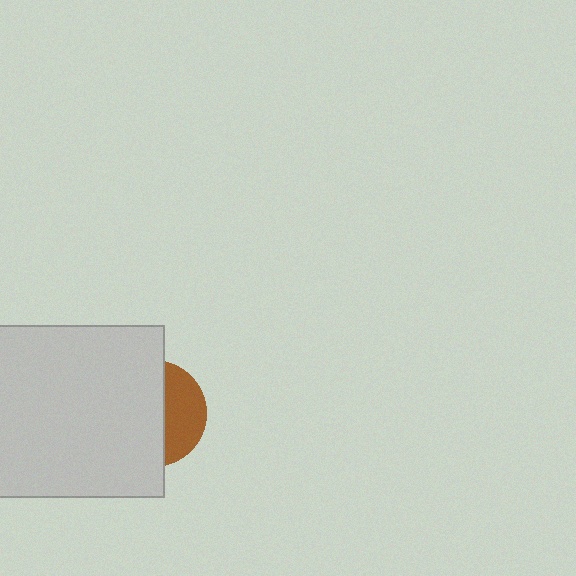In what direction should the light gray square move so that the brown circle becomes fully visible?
The light gray square should move left. That is the shortest direction to clear the overlap and leave the brown circle fully visible.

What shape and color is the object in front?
The object in front is a light gray square.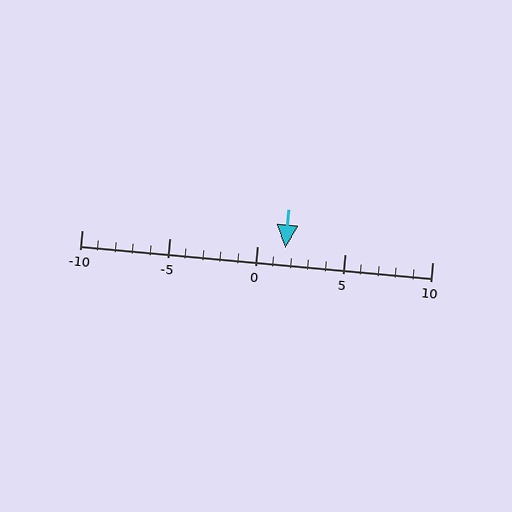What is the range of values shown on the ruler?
The ruler shows values from -10 to 10.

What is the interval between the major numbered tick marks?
The major tick marks are spaced 5 units apart.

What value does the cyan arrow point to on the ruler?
The cyan arrow points to approximately 2.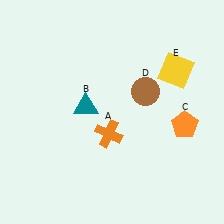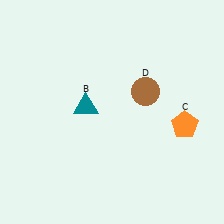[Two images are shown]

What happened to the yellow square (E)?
The yellow square (E) was removed in Image 2. It was in the top-right area of Image 1.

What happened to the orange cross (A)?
The orange cross (A) was removed in Image 2. It was in the bottom-left area of Image 1.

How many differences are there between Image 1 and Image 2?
There are 2 differences between the two images.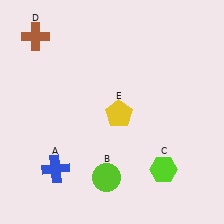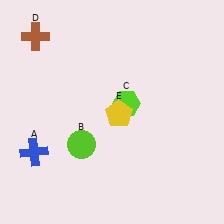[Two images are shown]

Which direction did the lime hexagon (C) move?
The lime hexagon (C) moved up.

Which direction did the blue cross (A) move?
The blue cross (A) moved left.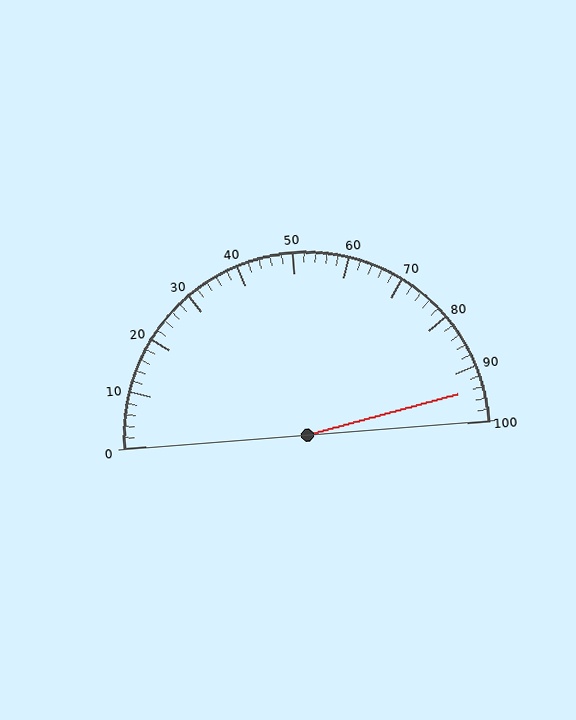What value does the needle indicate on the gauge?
The needle indicates approximately 94.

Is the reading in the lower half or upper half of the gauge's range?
The reading is in the upper half of the range (0 to 100).